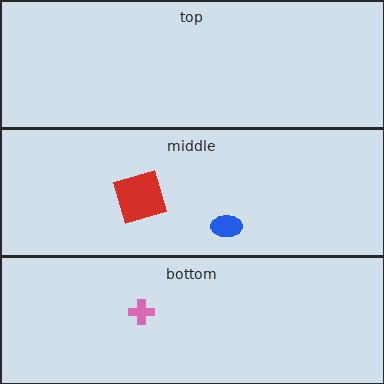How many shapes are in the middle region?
2.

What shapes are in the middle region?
The blue ellipse, the red square.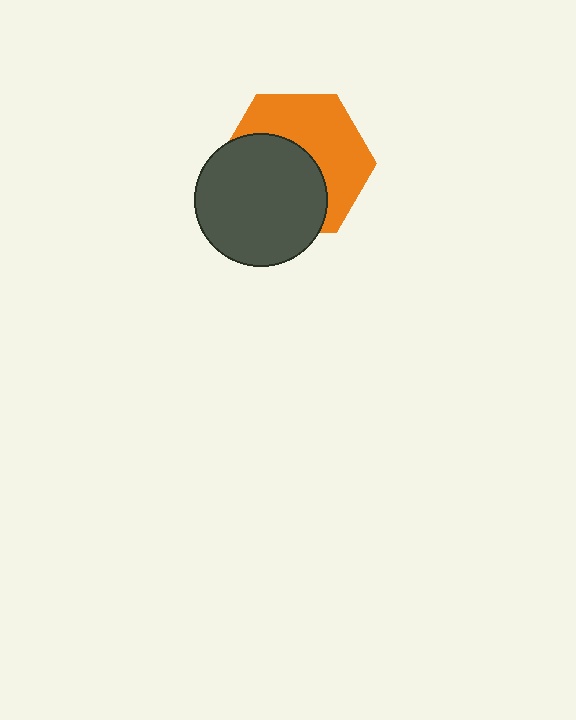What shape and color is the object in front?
The object in front is a dark gray circle.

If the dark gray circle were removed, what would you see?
You would see the complete orange hexagon.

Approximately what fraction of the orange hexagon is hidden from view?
Roughly 50% of the orange hexagon is hidden behind the dark gray circle.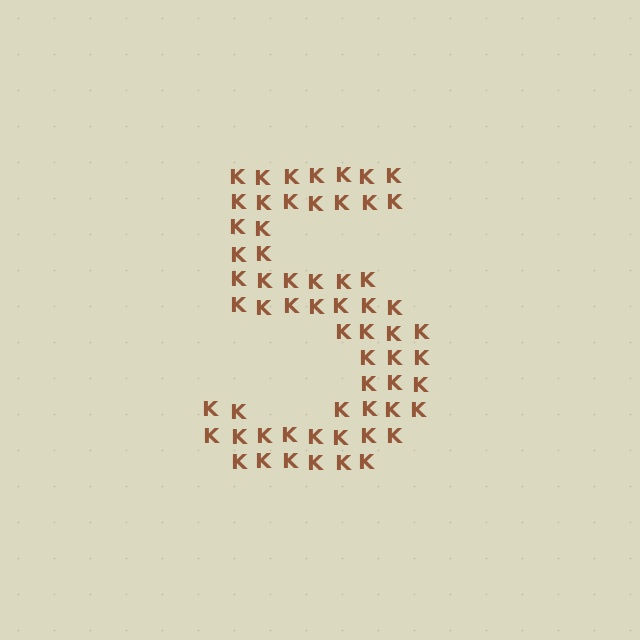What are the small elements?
The small elements are letter K's.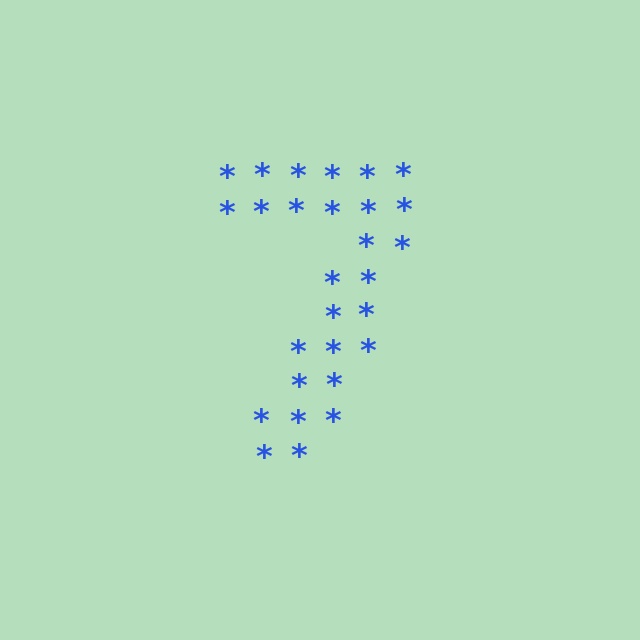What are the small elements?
The small elements are asterisks.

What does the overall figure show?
The overall figure shows the digit 7.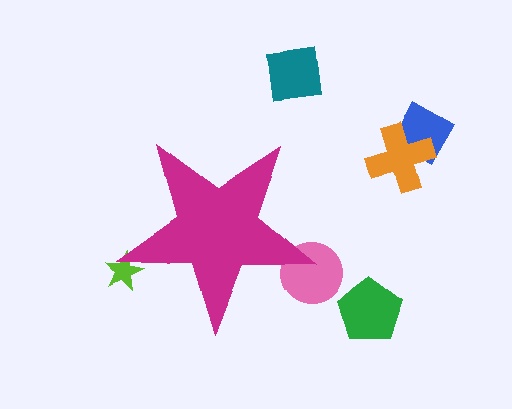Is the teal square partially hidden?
No, the teal square is fully visible.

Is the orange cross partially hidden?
No, the orange cross is fully visible.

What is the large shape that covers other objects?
A magenta star.